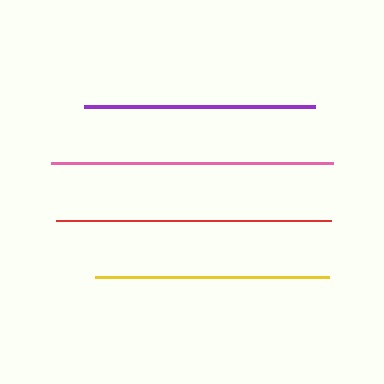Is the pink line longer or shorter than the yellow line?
The pink line is longer than the yellow line.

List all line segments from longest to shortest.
From longest to shortest: pink, red, yellow, purple.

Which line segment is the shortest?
The purple line is the shortest at approximately 232 pixels.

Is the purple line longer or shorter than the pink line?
The pink line is longer than the purple line.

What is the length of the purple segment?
The purple segment is approximately 232 pixels long.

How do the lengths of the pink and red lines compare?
The pink and red lines are approximately the same length.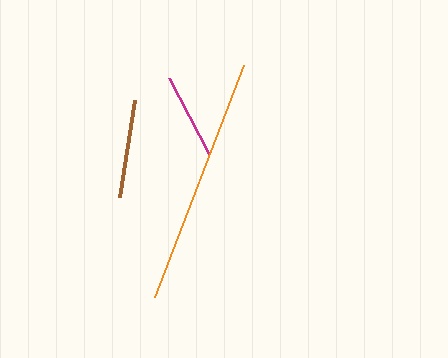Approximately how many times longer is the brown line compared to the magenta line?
The brown line is approximately 1.1 times the length of the magenta line.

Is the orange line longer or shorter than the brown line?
The orange line is longer than the brown line.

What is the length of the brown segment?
The brown segment is approximately 98 pixels long.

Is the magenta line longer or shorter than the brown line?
The brown line is longer than the magenta line.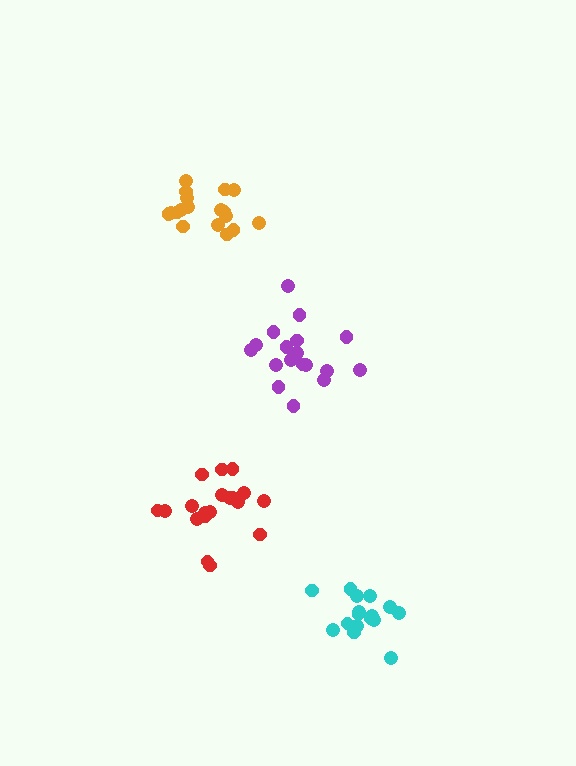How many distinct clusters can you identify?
There are 4 distinct clusters.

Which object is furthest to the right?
The cyan cluster is rightmost.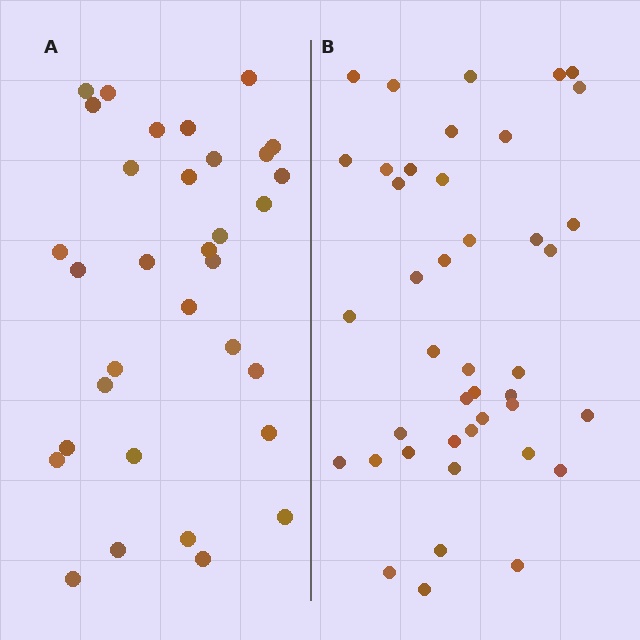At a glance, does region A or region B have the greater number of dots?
Region B (the right region) has more dots.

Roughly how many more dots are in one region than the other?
Region B has roughly 8 or so more dots than region A.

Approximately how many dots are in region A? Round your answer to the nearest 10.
About 30 dots. (The exact count is 33, which rounds to 30.)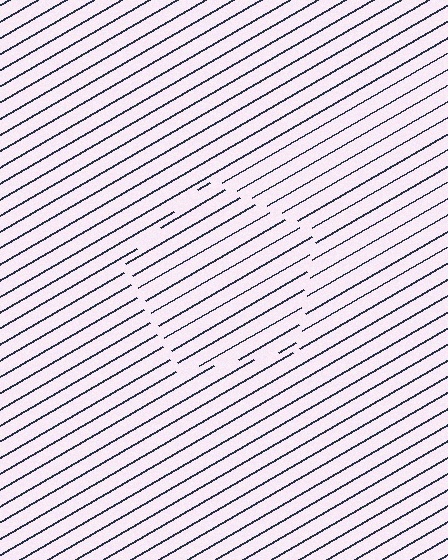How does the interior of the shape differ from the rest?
The interior of the shape contains the same grating, shifted by half a period — the contour is defined by the phase discontinuity where line-ends from the inner and outer gratings abut.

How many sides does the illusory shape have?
5 sides — the line-ends trace a pentagon.